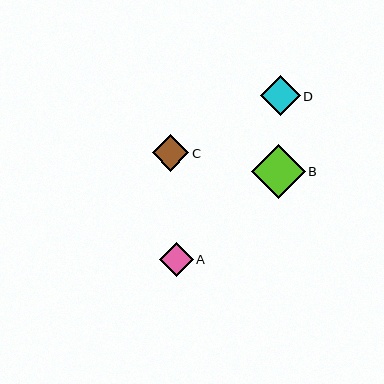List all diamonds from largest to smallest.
From largest to smallest: B, D, C, A.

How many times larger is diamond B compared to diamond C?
Diamond B is approximately 1.5 times the size of diamond C.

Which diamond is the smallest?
Diamond A is the smallest with a size of approximately 34 pixels.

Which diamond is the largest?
Diamond B is the largest with a size of approximately 54 pixels.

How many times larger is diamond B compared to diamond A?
Diamond B is approximately 1.6 times the size of diamond A.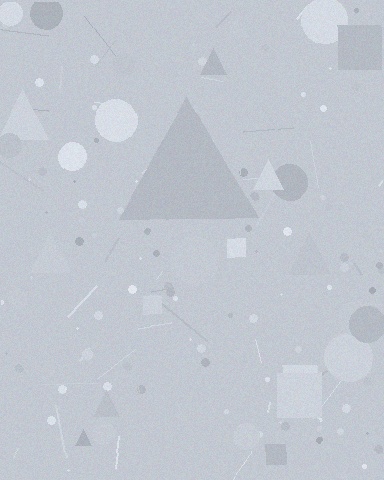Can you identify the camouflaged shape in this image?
The camouflaged shape is a triangle.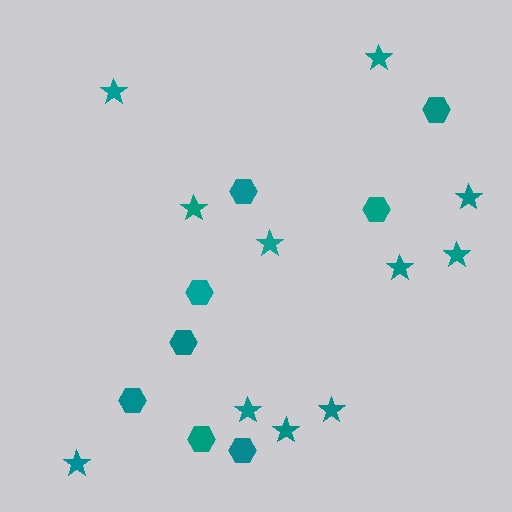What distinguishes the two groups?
There are 2 groups: one group of hexagons (8) and one group of stars (11).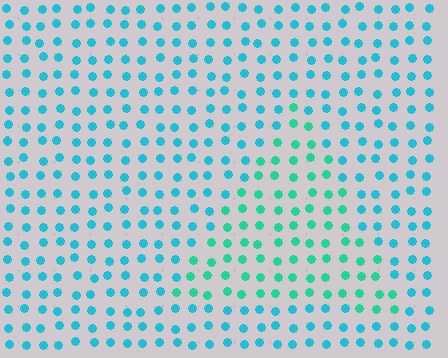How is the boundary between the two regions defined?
The boundary is defined purely by a slight shift in hue (about 30 degrees). Spacing, size, and orientation are identical on both sides.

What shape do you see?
I see a triangle.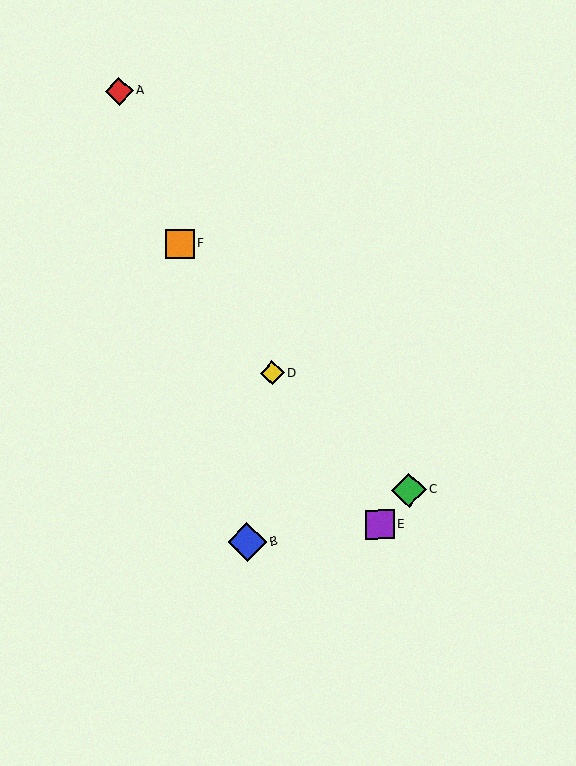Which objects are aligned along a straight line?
Objects D, E, F are aligned along a straight line.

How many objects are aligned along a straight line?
3 objects (D, E, F) are aligned along a straight line.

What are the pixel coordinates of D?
Object D is at (272, 373).